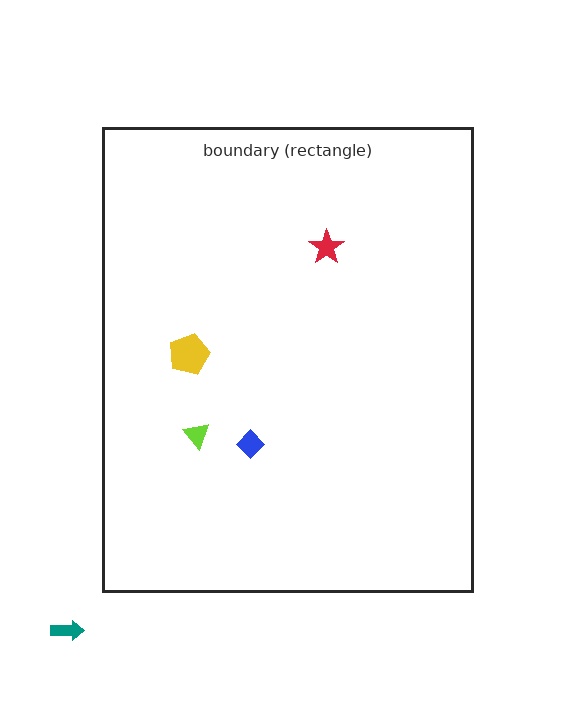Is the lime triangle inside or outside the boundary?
Inside.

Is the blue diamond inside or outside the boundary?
Inside.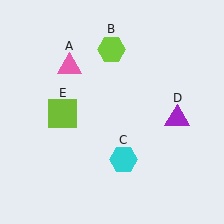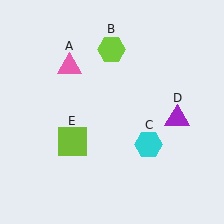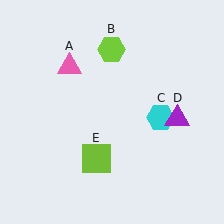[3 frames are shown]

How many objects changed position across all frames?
2 objects changed position: cyan hexagon (object C), lime square (object E).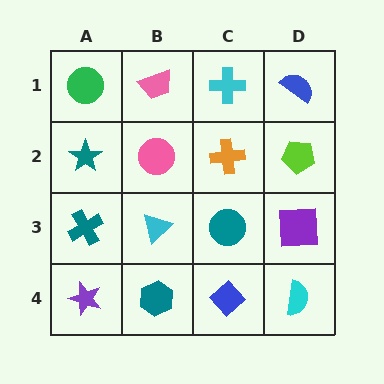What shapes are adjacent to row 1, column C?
An orange cross (row 2, column C), a pink trapezoid (row 1, column B), a blue semicircle (row 1, column D).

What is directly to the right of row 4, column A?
A teal hexagon.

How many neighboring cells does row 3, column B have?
4.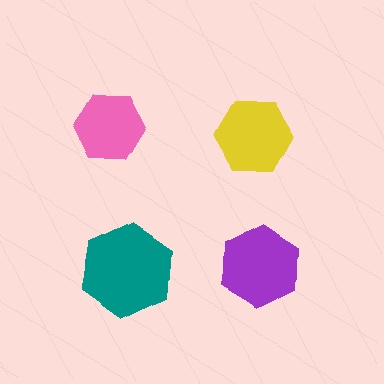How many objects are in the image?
There are 4 objects in the image.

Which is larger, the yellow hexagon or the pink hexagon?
The yellow one.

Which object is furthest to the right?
The purple hexagon is rightmost.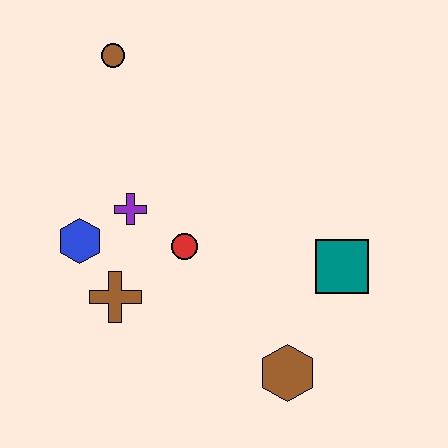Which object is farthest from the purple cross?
The brown hexagon is farthest from the purple cross.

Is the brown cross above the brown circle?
No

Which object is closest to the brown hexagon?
The teal square is closest to the brown hexagon.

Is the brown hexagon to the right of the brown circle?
Yes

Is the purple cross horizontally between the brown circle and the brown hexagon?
Yes